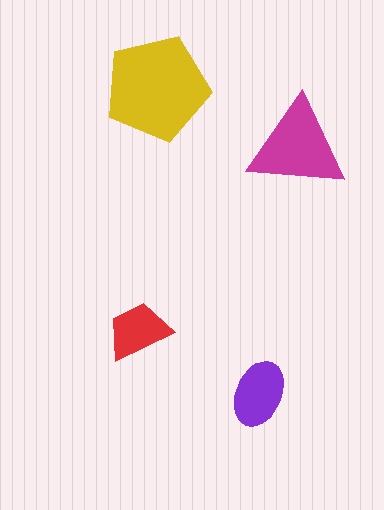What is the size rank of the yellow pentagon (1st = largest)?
1st.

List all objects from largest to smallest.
The yellow pentagon, the magenta triangle, the purple ellipse, the red trapezoid.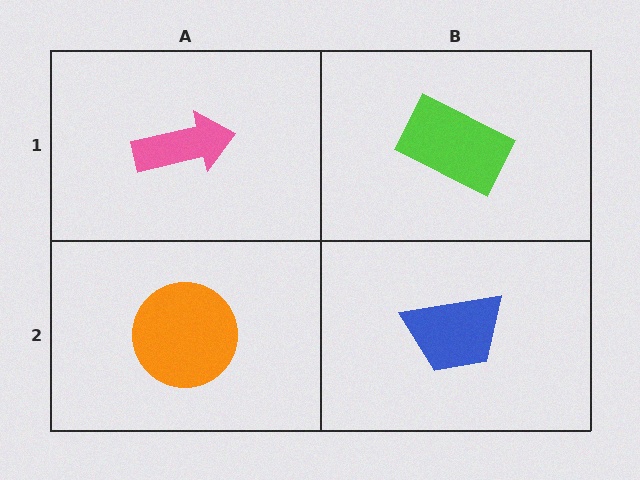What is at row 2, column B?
A blue trapezoid.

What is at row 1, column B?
A lime rectangle.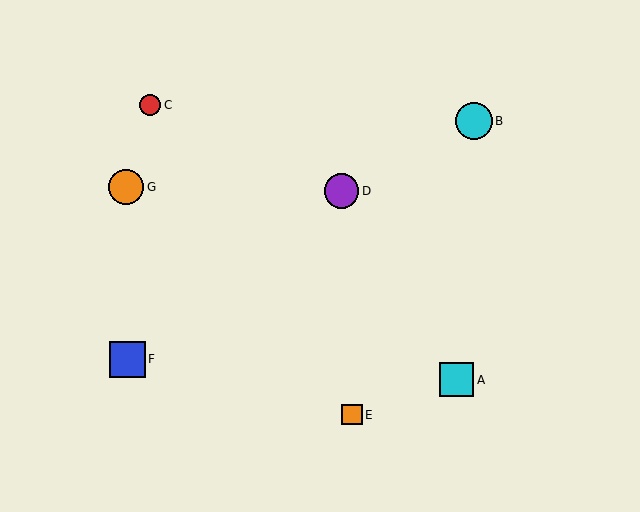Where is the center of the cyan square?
The center of the cyan square is at (457, 380).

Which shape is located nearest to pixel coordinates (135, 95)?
The red circle (labeled C) at (150, 105) is nearest to that location.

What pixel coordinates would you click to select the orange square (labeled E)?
Click at (352, 415) to select the orange square E.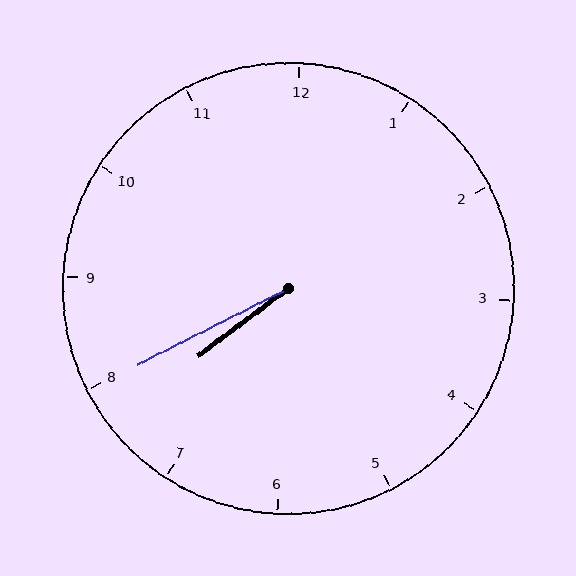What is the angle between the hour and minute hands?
Approximately 10 degrees.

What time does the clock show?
7:40.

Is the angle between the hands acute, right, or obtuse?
It is acute.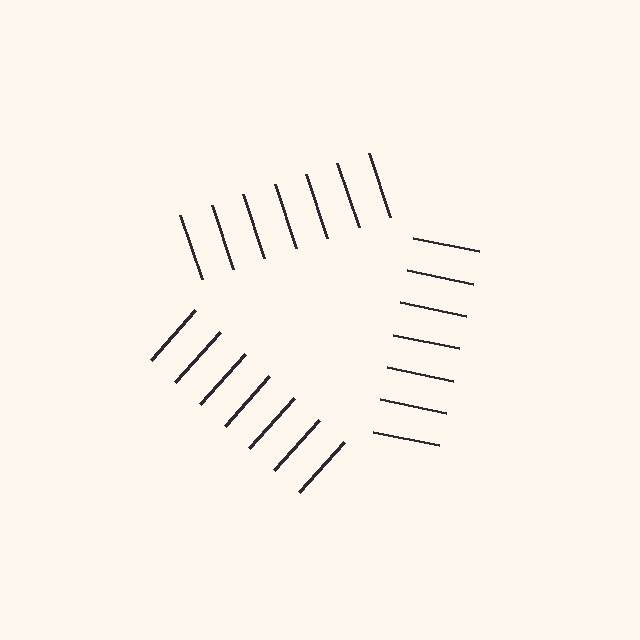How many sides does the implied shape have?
3 sides — the line-ends trace a triangle.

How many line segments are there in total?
21 — 7 along each of the 3 edges.